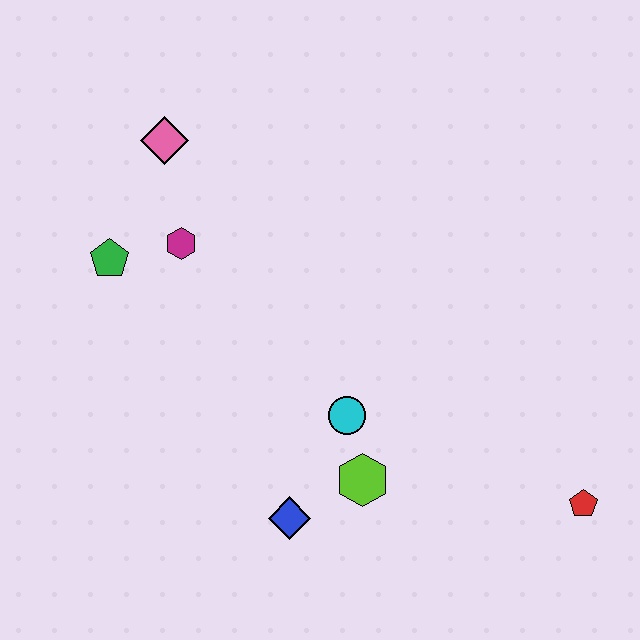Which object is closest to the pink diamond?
The magenta hexagon is closest to the pink diamond.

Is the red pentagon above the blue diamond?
Yes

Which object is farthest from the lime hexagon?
The pink diamond is farthest from the lime hexagon.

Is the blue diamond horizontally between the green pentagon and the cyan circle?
Yes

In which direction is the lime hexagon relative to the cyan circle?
The lime hexagon is below the cyan circle.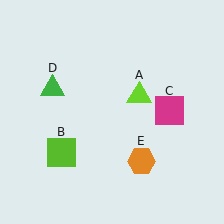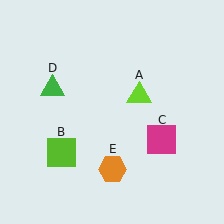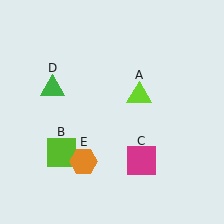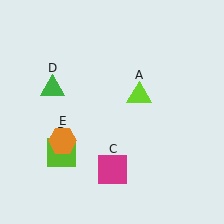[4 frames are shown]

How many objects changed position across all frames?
2 objects changed position: magenta square (object C), orange hexagon (object E).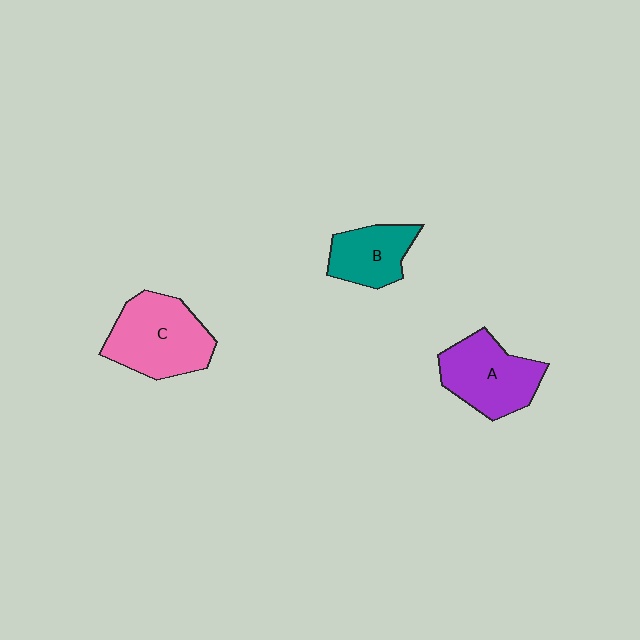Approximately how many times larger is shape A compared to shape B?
Approximately 1.4 times.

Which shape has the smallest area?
Shape B (teal).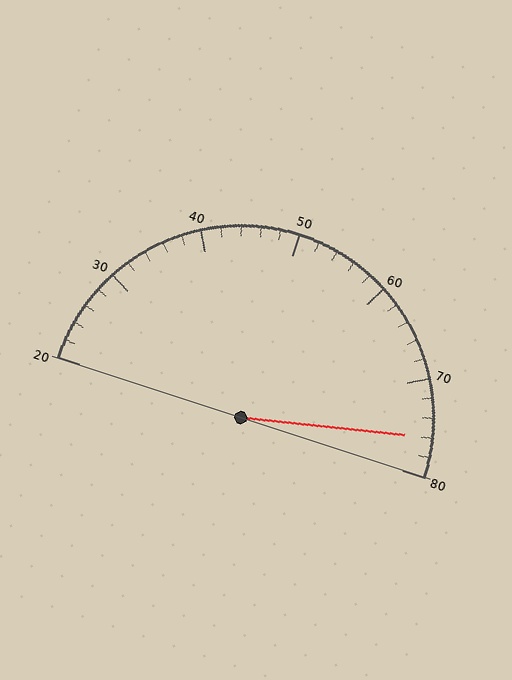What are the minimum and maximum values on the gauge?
The gauge ranges from 20 to 80.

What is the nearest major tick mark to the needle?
The nearest major tick mark is 80.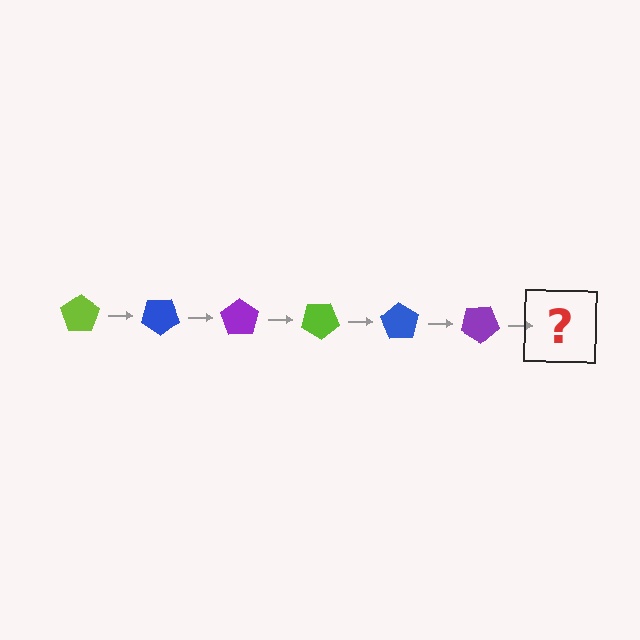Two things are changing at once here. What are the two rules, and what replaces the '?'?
The two rules are that it rotates 35 degrees each step and the color cycles through lime, blue, and purple. The '?' should be a lime pentagon, rotated 210 degrees from the start.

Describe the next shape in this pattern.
It should be a lime pentagon, rotated 210 degrees from the start.